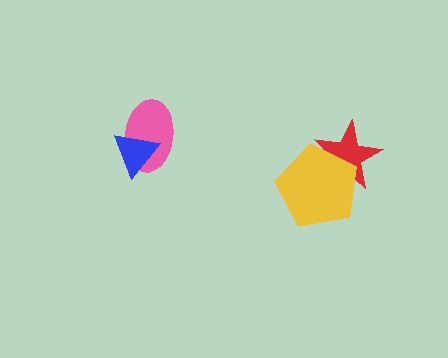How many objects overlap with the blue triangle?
1 object overlaps with the blue triangle.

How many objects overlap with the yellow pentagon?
1 object overlaps with the yellow pentagon.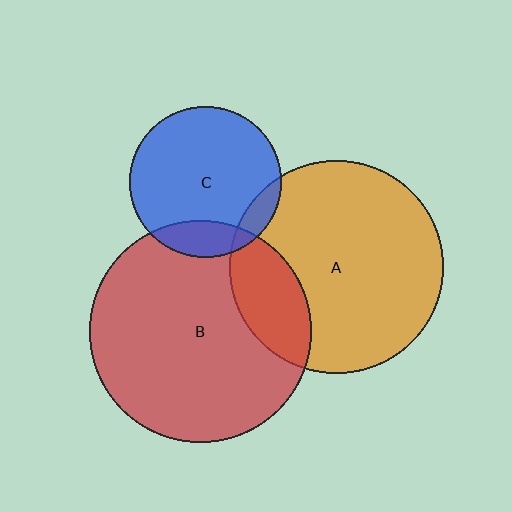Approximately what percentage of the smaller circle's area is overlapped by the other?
Approximately 10%.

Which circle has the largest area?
Circle B (red).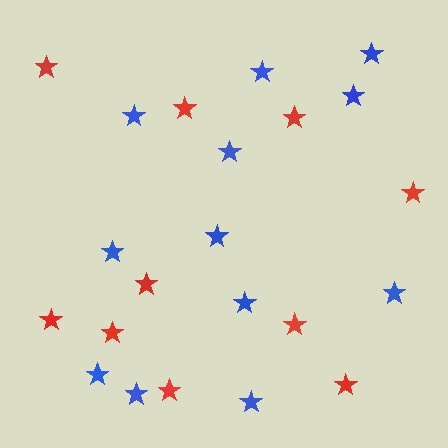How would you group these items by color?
There are 2 groups: one group of red stars (10) and one group of blue stars (12).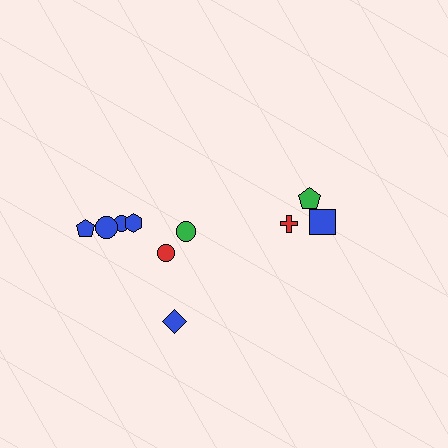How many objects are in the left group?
There are 7 objects.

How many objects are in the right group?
There are 3 objects.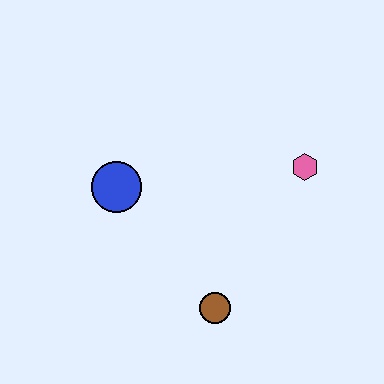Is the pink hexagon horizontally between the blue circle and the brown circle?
No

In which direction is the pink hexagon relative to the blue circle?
The pink hexagon is to the right of the blue circle.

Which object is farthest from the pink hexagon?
The blue circle is farthest from the pink hexagon.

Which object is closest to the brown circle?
The blue circle is closest to the brown circle.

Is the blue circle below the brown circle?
No